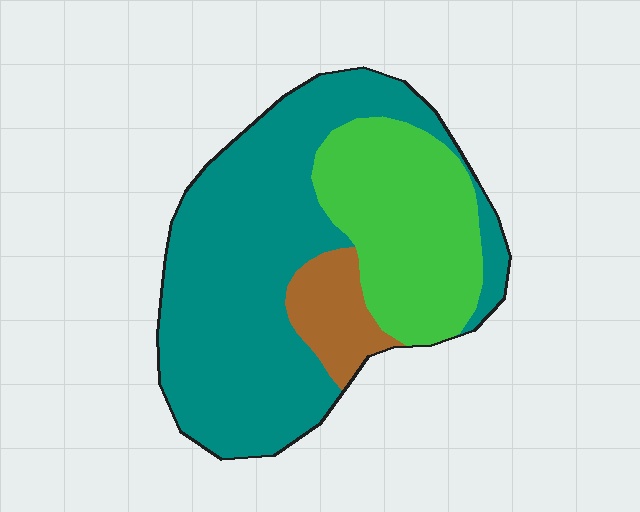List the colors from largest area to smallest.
From largest to smallest: teal, green, brown.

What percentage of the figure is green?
Green takes up about one third (1/3) of the figure.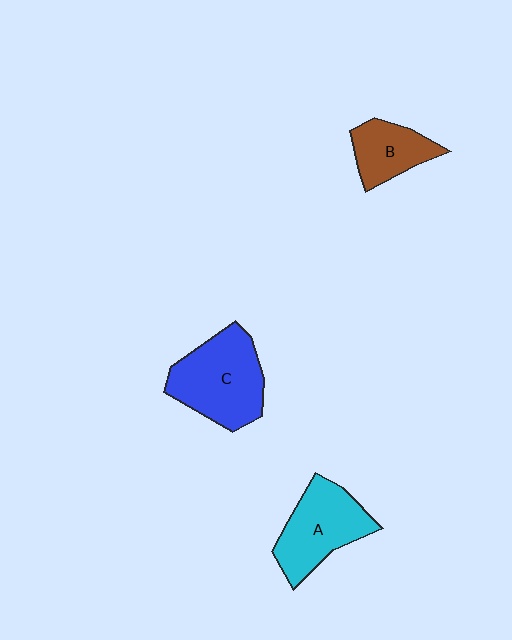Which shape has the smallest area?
Shape B (brown).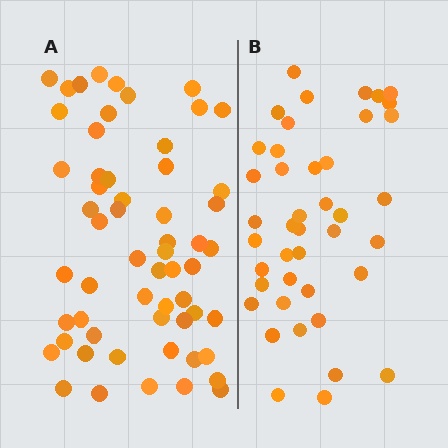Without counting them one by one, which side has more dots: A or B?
Region A (the left region) has more dots.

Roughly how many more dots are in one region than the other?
Region A has approximately 15 more dots than region B.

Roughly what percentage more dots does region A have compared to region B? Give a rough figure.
About 40% more.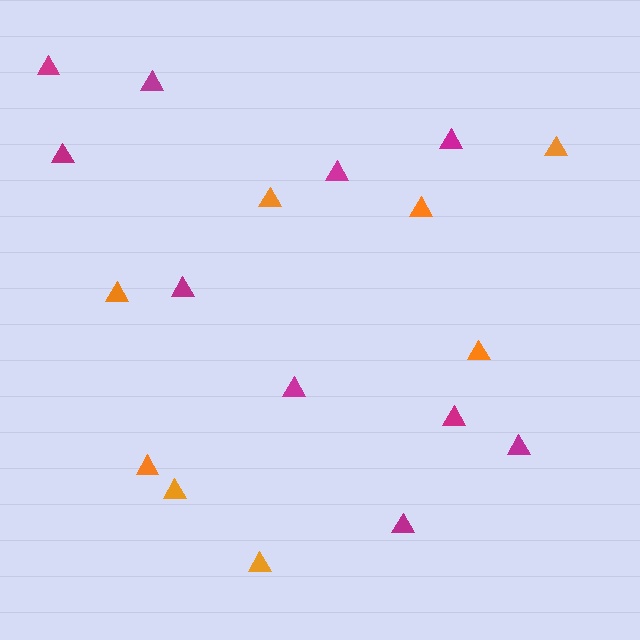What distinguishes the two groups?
There are 2 groups: one group of magenta triangles (10) and one group of orange triangles (8).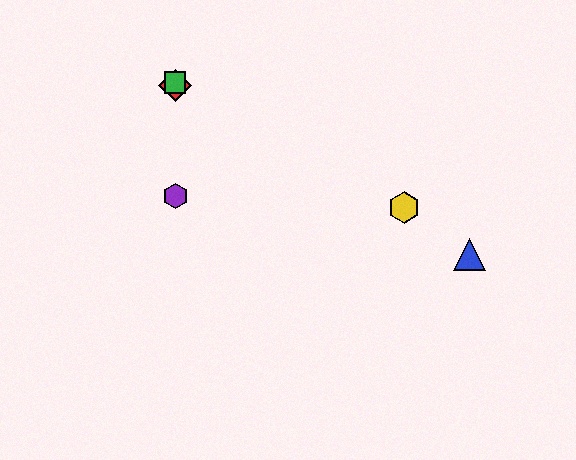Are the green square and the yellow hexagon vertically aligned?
No, the green square is at x≈175 and the yellow hexagon is at x≈404.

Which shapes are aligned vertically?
The red diamond, the green square, the purple hexagon are aligned vertically.